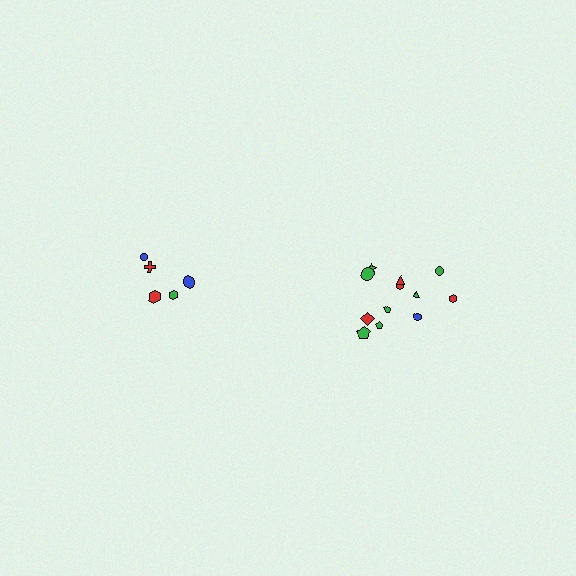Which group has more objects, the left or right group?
The right group.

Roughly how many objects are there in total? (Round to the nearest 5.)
Roughly 15 objects in total.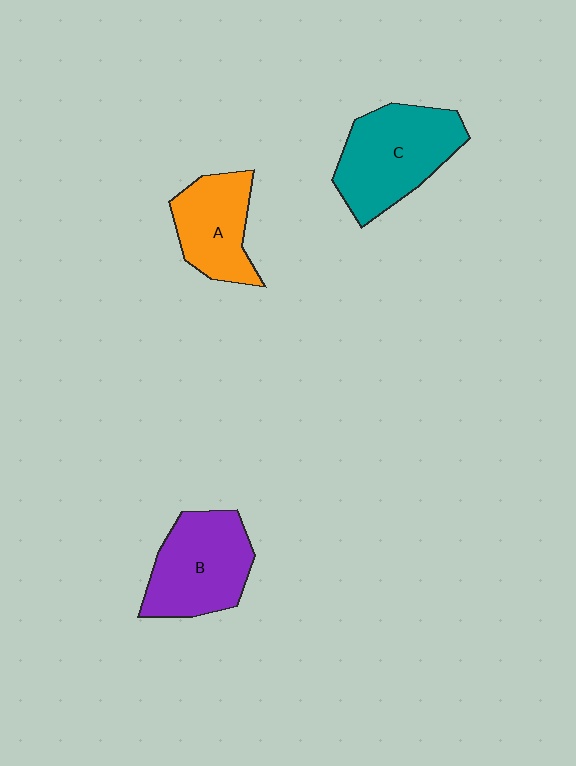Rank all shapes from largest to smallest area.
From largest to smallest: C (teal), B (purple), A (orange).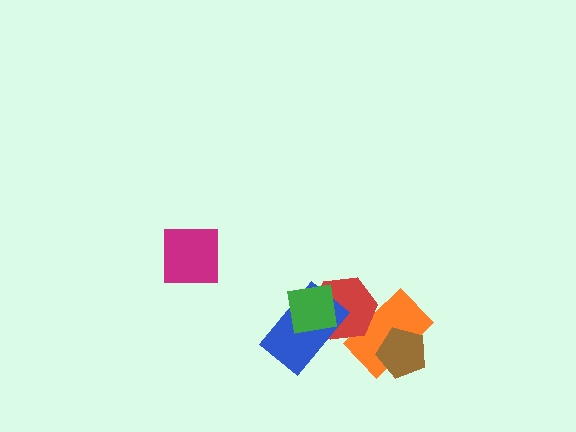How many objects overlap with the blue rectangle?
2 objects overlap with the blue rectangle.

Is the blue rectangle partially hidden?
Yes, it is partially covered by another shape.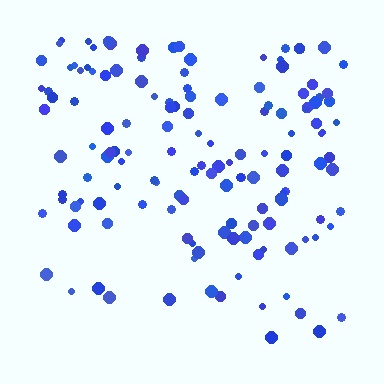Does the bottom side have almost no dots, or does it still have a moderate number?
Still a moderate number, just noticeably fewer than the top.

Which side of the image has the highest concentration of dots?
The top.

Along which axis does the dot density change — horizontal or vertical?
Vertical.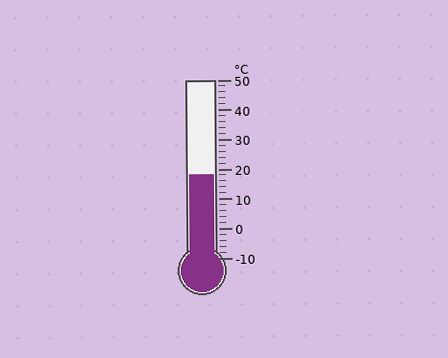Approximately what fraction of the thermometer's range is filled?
The thermometer is filled to approximately 45% of its range.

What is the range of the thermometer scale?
The thermometer scale ranges from -10°C to 50°C.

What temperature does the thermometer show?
The thermometer shows approximately 18°C.